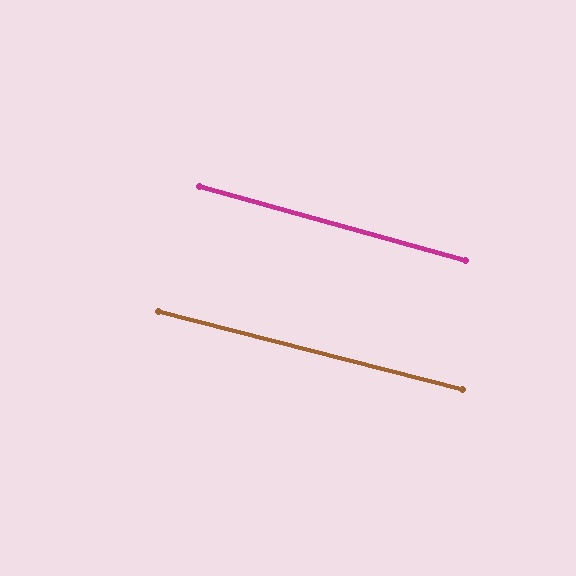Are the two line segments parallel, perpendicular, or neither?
Parallel — their directions differ by only 1.1°.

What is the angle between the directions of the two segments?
Approximately 1 degree.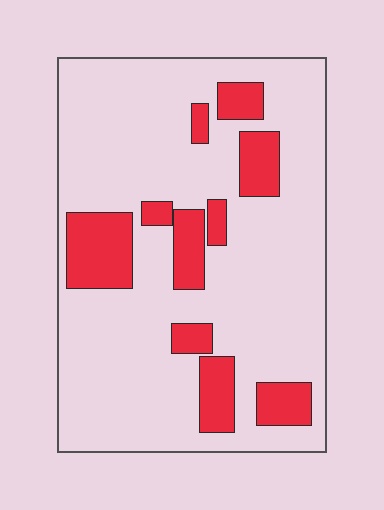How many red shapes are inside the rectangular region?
10.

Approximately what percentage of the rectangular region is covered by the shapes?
Approximately 20%.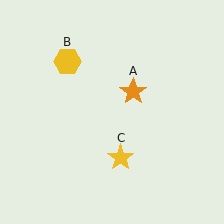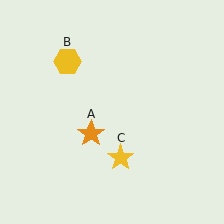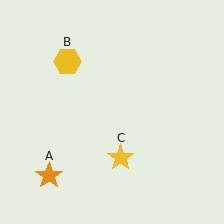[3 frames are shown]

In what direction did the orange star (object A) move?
The orange star (object A) moved down and to the left.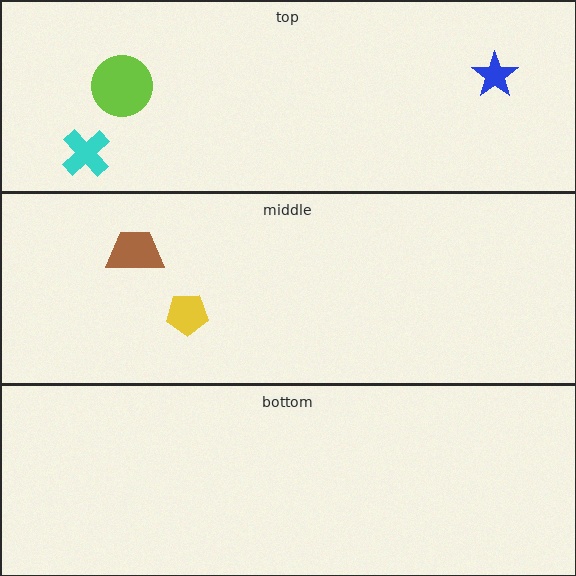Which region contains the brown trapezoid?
The middle region.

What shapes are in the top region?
The cyan cross, the blue star, the lime circle.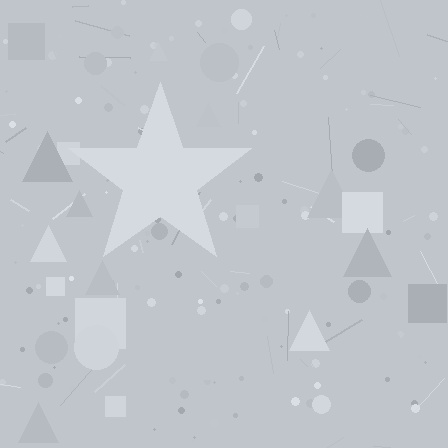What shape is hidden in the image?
A star is hidden in the image.